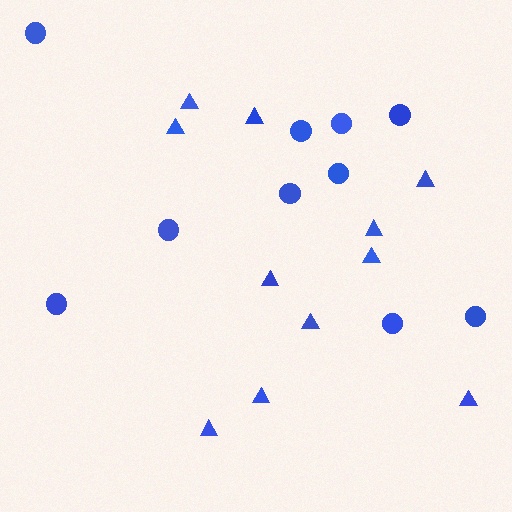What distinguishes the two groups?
There are 2 groups: one group of triangles (11) and one group of circles (10).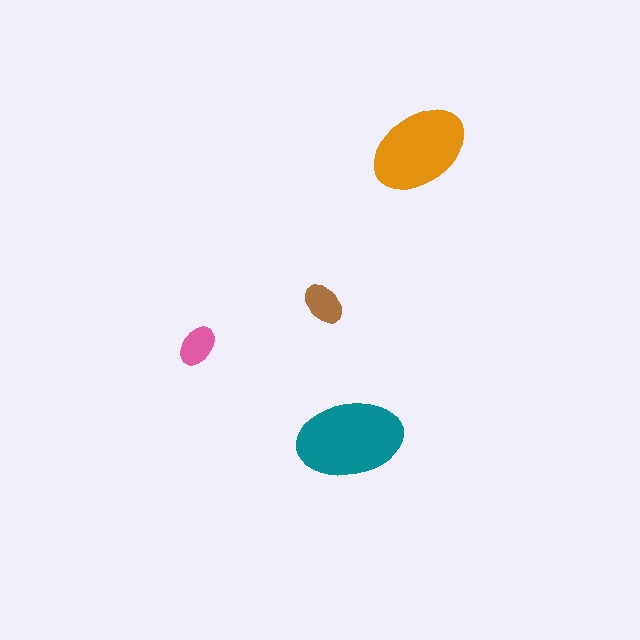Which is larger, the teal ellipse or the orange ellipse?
The teal one.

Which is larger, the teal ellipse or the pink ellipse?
The teal one.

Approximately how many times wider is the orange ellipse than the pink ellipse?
About 2.5 times wider.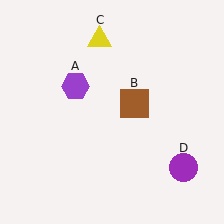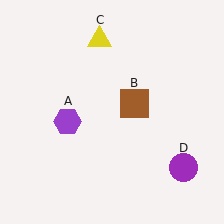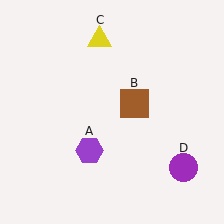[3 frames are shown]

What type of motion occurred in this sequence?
The purple hexagon (object A) rotated counterclockwise around the center of the scene.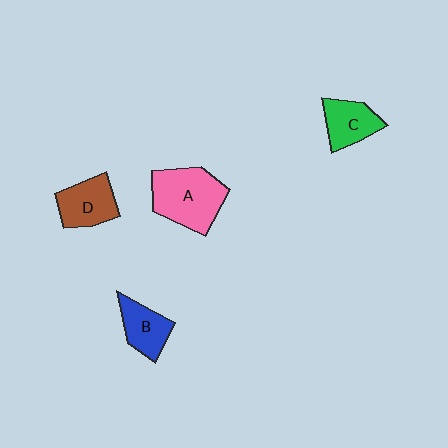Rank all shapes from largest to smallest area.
From largest to smallest: A (pink), D (brown), C (green), B (blue).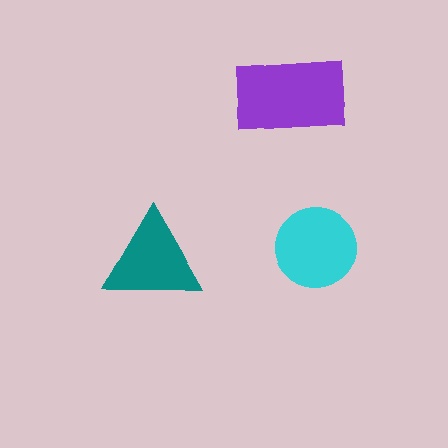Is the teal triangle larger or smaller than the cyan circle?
Smaller.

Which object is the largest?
The purple rectangle.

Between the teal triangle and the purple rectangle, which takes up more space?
The purple rectangle.